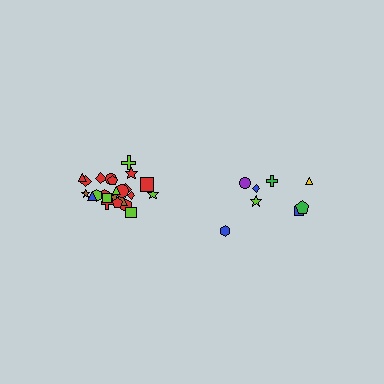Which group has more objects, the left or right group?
The left group.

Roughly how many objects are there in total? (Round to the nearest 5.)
Roughly 35 objects in total.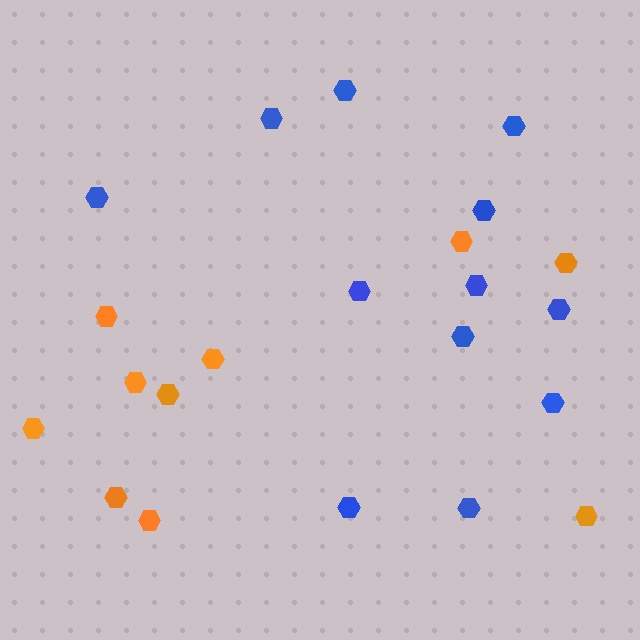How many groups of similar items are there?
There are 2 groups: one group of orange hexagons (10) and one group of blue hexagons (12).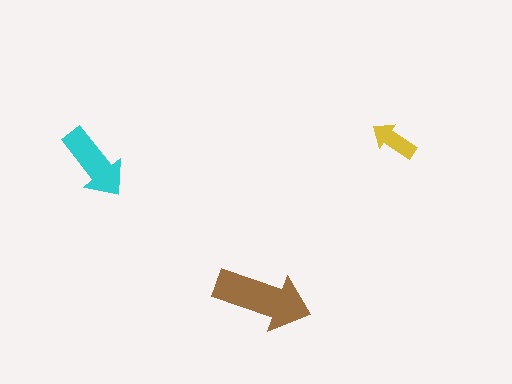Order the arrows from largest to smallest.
the brown one, the cyan one, the yellow one.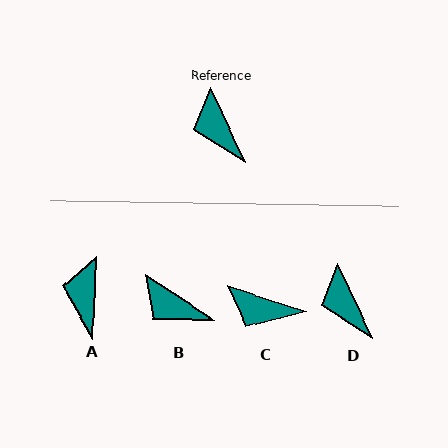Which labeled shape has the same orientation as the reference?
D.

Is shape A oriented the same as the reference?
No, it is off by about 28 degrees.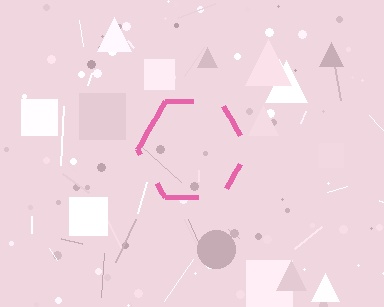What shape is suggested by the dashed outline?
The dashed outline suggests a hexagon.